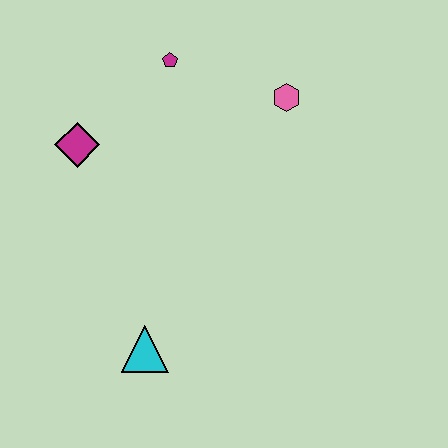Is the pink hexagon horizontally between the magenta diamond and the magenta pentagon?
No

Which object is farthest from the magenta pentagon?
The cyan triangle is farthest from the magenta pentagon.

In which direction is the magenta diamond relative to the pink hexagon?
The magenta diamond is to the left of the pink hexagon.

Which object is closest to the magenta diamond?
The magenta pentagon is closest to the magenta diamond.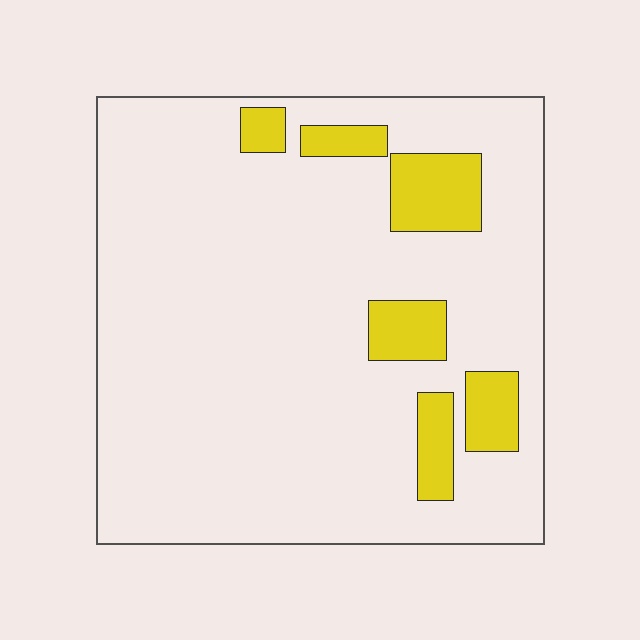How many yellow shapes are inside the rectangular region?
6.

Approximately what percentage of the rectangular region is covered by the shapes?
Approximately 15%.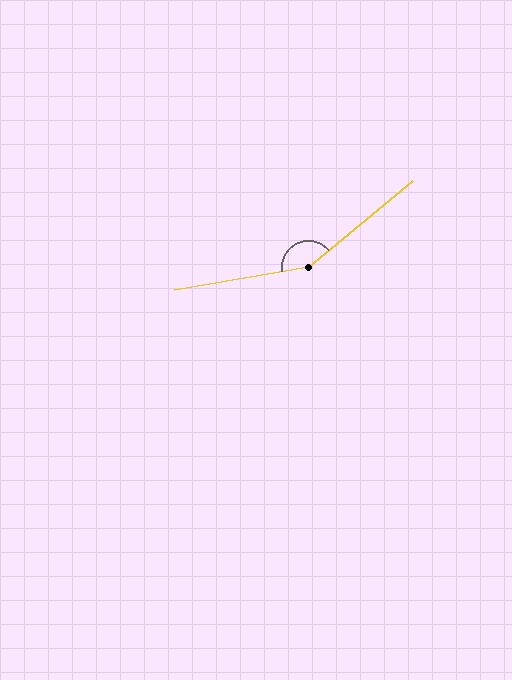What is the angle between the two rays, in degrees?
Approximately 150 degrees.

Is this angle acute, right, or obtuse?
It is obtuse.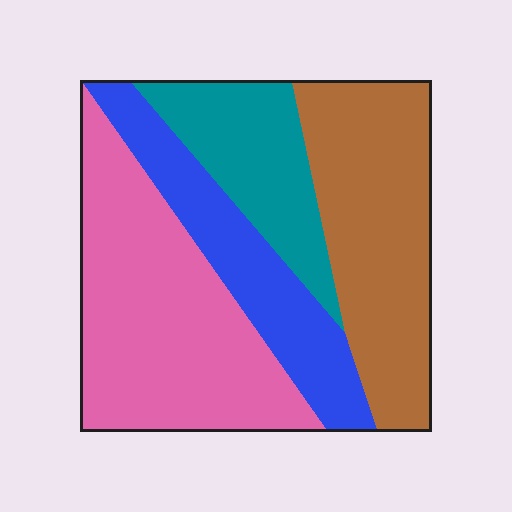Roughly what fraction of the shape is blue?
Blue covers 19% of the shape.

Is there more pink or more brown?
Pink.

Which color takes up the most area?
Pink, at roughly 35%.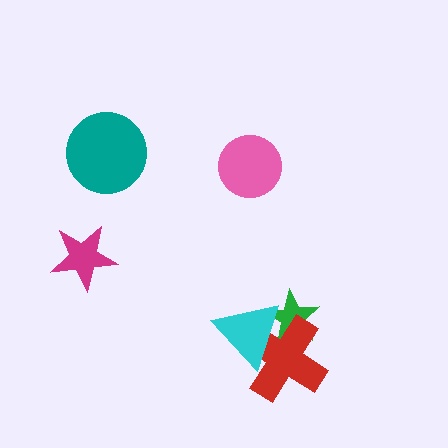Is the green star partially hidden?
Yes, it is partially covered by another shape.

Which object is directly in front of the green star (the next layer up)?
The red cross is directly in front of the green star.